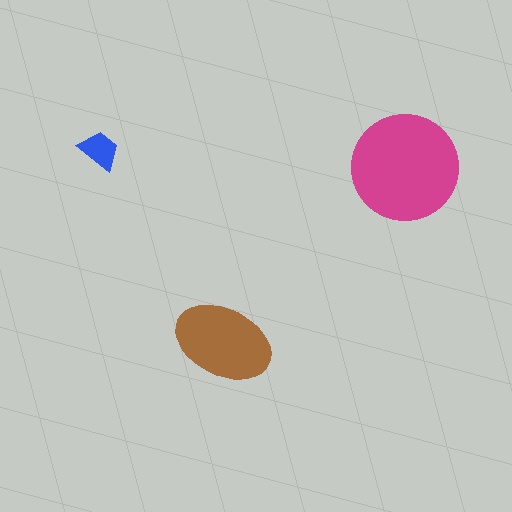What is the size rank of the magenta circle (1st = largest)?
1st.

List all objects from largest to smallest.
The magenta circle, the brown ellipse, the blue trapezoid.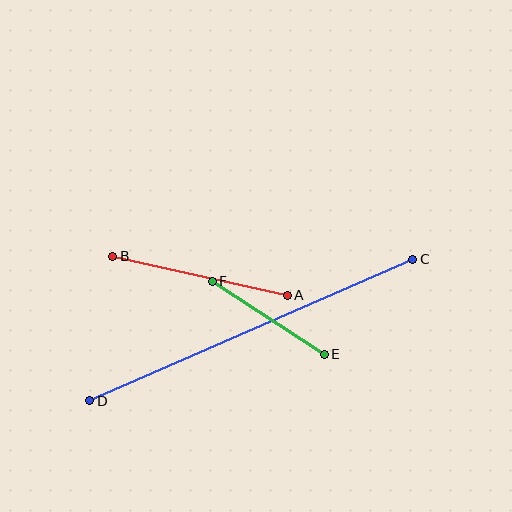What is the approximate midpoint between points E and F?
The midpoint is at approximately (268, 318) pixels.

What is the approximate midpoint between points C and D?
The midpoint is at approximately (251, 330) pixels.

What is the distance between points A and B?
The distance is approximately 179 pixels.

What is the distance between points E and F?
The distance is approximately 133 pixels.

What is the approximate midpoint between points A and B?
The midpoint is at approximately (200, 276) pixels.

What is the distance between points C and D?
The distance is approximately 353 pixels.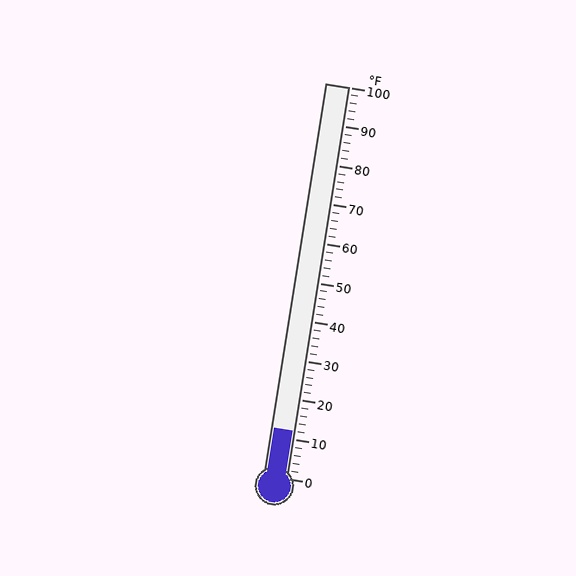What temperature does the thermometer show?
The thermometer shows approximately 12°F.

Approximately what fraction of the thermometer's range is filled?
The thermometer is filled to approximately 10% of its range.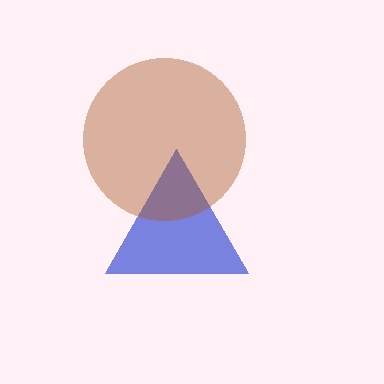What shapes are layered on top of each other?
The layered shapes are: a blue triangle, a brown circle.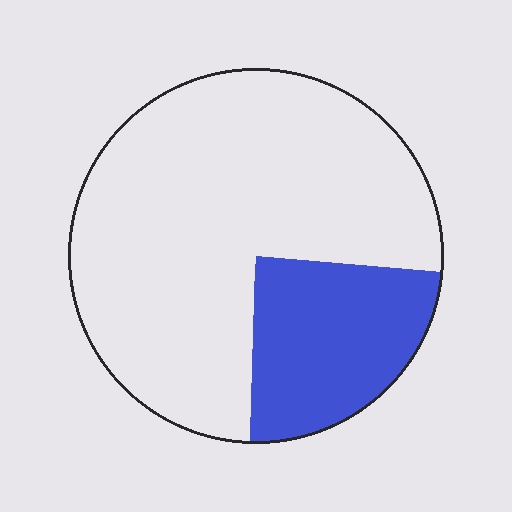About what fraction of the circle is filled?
About one quarter (1/4).